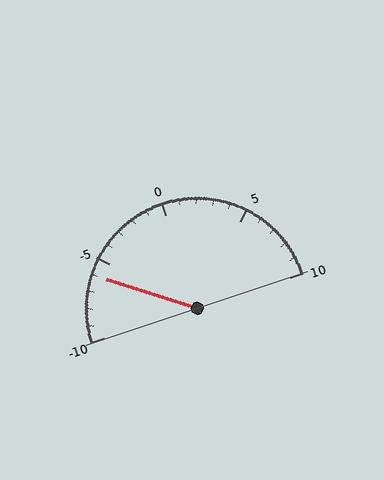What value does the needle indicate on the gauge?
The needle indicates approximately -6.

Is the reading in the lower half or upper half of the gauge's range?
The reading is in the lower half of the range (-10 to 10).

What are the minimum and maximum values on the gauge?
The gauge ranges from -10 to 10.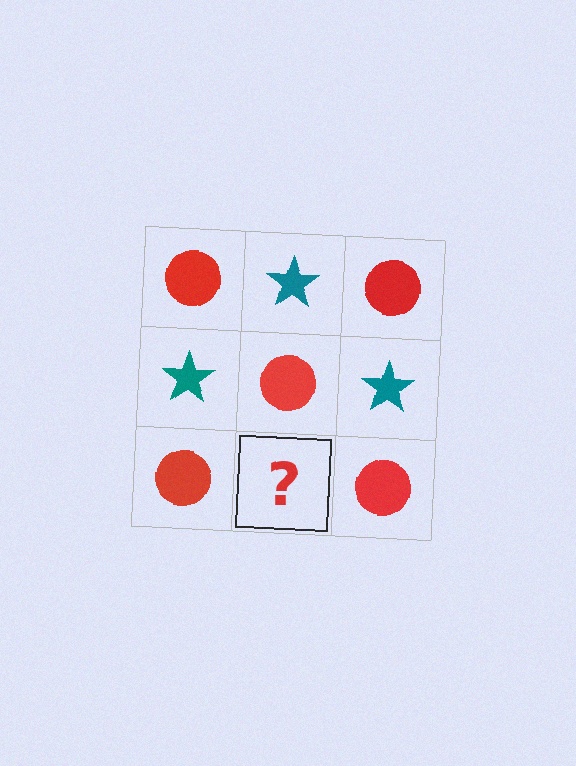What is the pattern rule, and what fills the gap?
The rule is that it alternates red circle and teal star in a checkerboard pattern. The gap should be filled with a teal star.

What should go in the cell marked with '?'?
The missing cell should contain a teal star.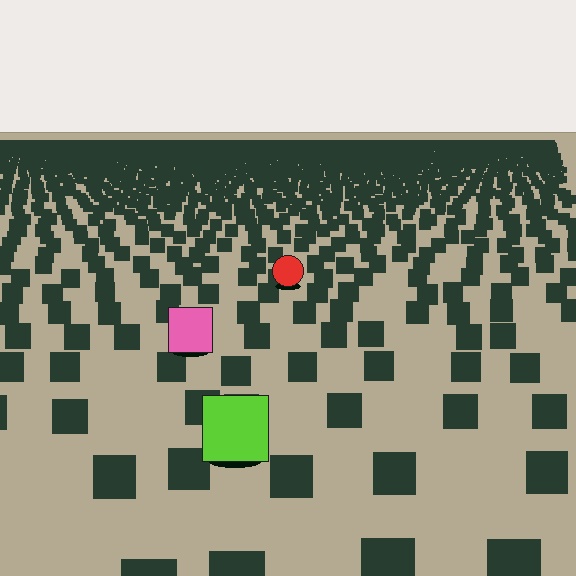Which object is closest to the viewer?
The lime square is closest. The texture marks near it are larger and more spread out.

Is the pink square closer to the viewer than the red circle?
Yes. The pink square is closer — you can tell from the texture gradient: the ground texture is coarser near it.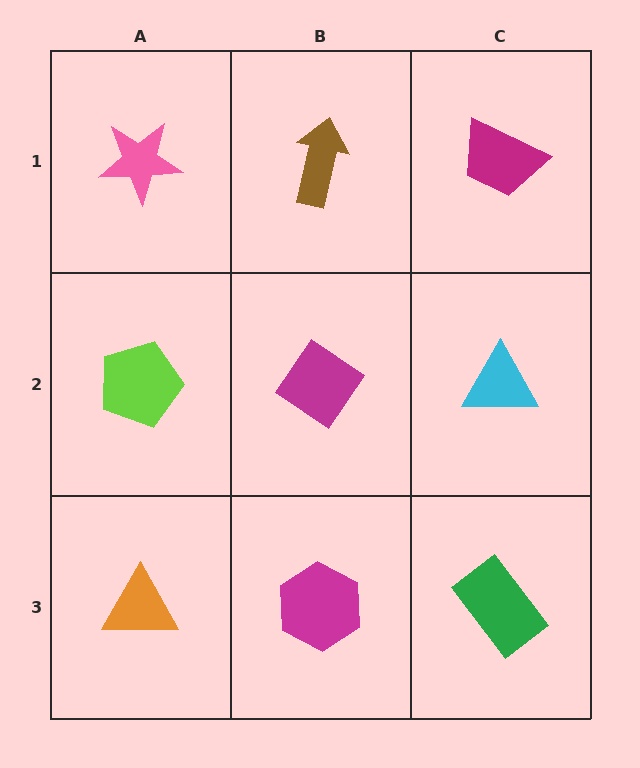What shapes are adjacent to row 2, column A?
A pink star (row 1, column A), an orange triangle (row 3, column A), a magenta diamond (row 2, column B).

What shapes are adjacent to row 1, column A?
A lime pentagon (row 2, column A), a brown arrow (row 1, column B).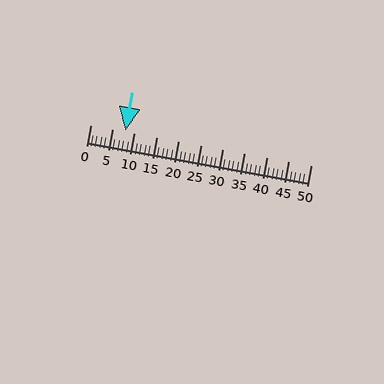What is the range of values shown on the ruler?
The ruler shows values from 0 to 50.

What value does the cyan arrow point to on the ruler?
The cyan arrow points to approximately 8.